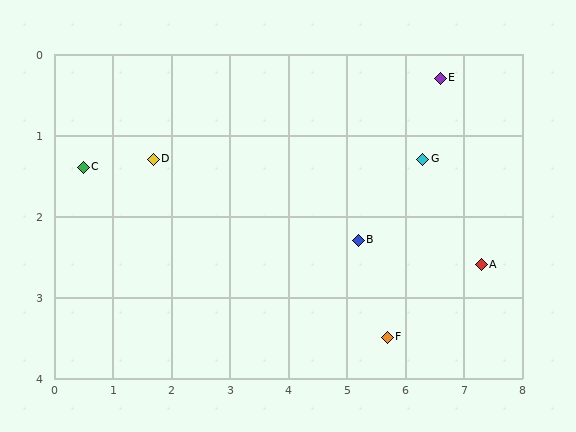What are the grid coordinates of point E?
Point E is at approximately (6.6, 0.3).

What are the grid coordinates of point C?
Point C is at approximately (0.5, 1.4).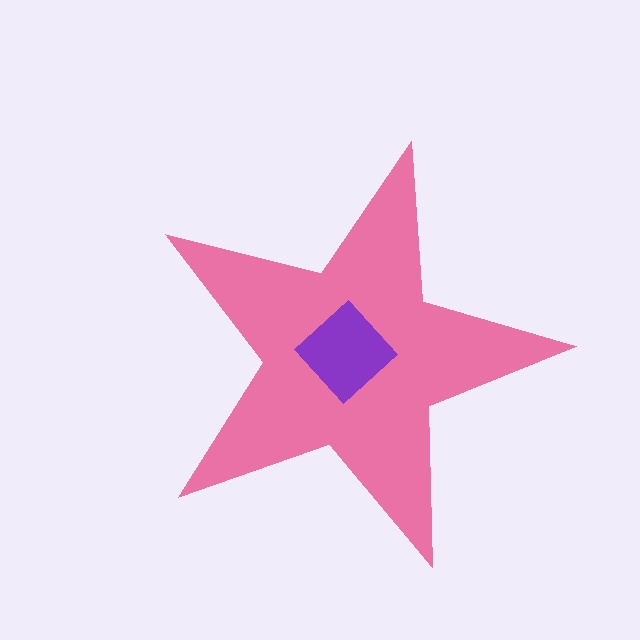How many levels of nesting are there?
2.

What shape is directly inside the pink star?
The purple diamond.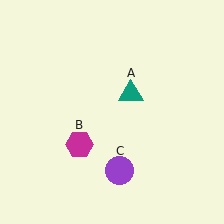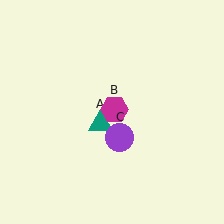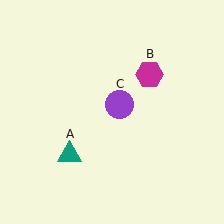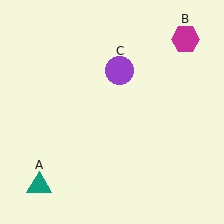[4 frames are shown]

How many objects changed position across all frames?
3 objects changed position: teal triangle (object A), magenta hexagon (object B), purple circle (object C).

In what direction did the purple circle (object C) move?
The purple circle (object C) moved up.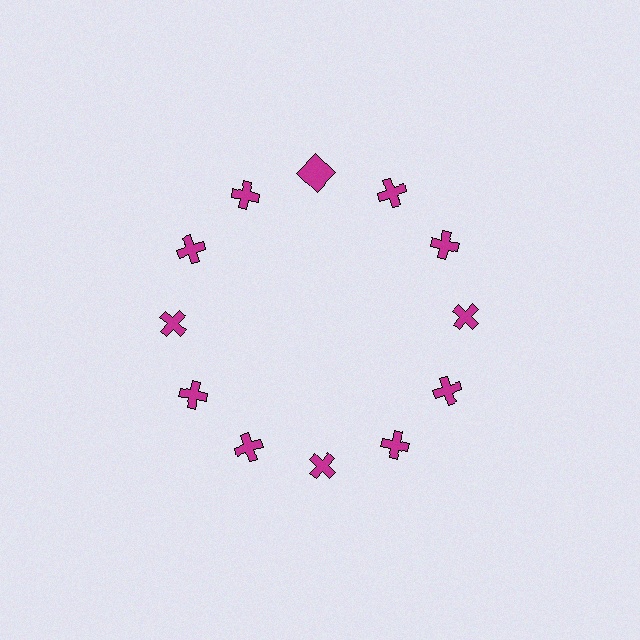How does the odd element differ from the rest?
It has a different shape: square instead of cross.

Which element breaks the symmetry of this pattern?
The magenta square at roughly the 12 o'clock position breaks the symmetry. All other shapes are magenta crosses.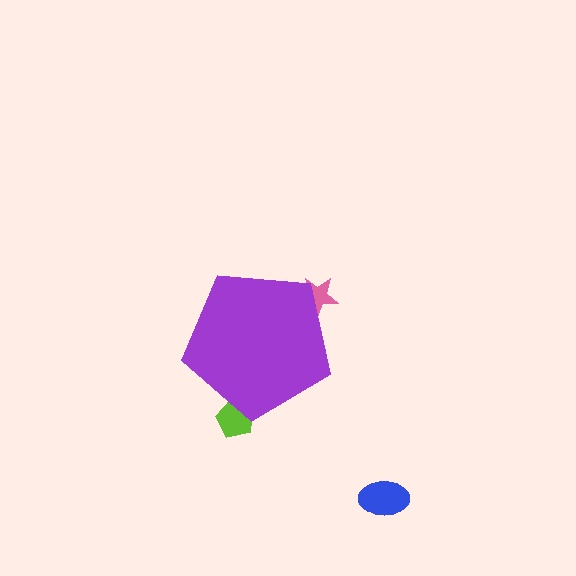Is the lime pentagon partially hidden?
Yes, the lime pentagon is partially hidden behind the purple pentagon.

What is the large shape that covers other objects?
A purple pentagon.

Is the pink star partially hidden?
Yes, the pink star is partially hidden behind the purple pentagon.